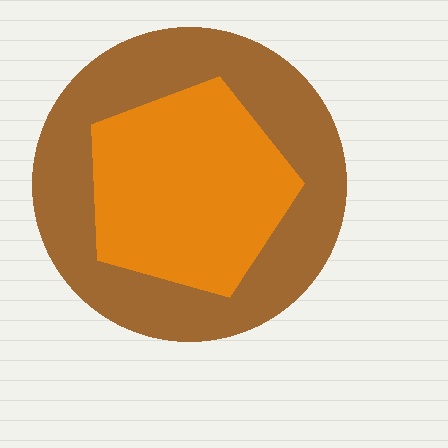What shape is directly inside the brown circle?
The orange pentagon.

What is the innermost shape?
The orange pentagon.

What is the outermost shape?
The brown circle.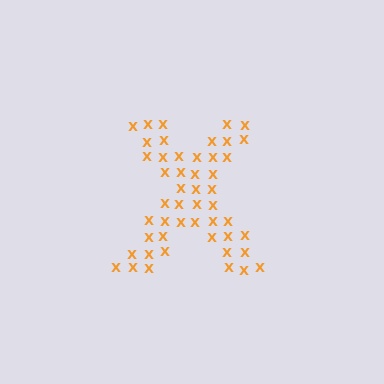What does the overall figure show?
The overall figure shows the letter X.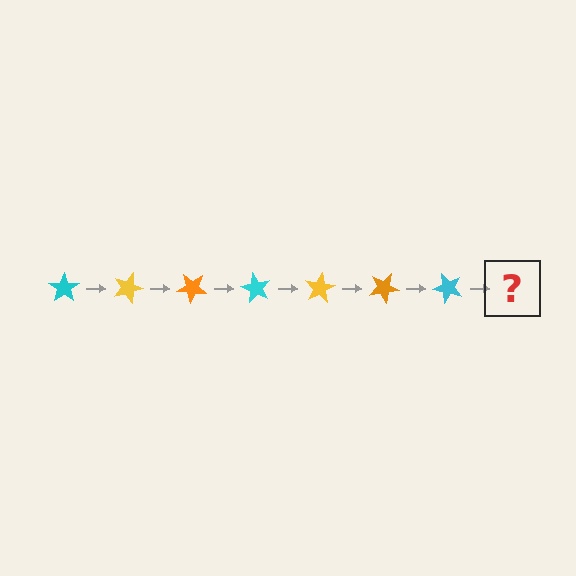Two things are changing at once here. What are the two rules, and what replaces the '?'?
The two rules are that it rotates 20 degrees each step and the color cycles through cyan, yellow, and orange. The '?' should be a yellow star, rotated 140 degrees from the start.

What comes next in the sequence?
The next element should be a yellow star, rotated 140 degrees from the start.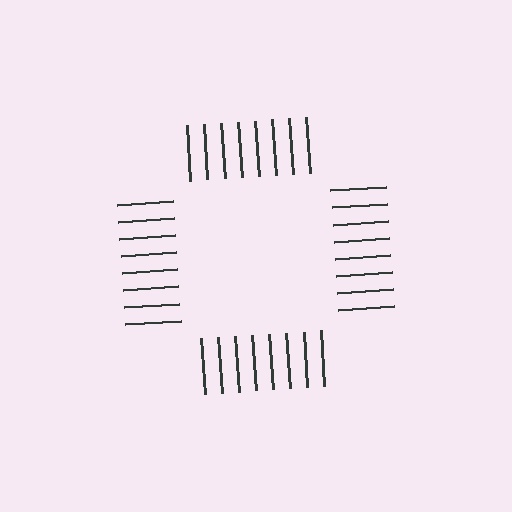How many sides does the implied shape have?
4 sides — the line-ends trace a square.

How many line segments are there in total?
32 — 8 along each of the 4 edges.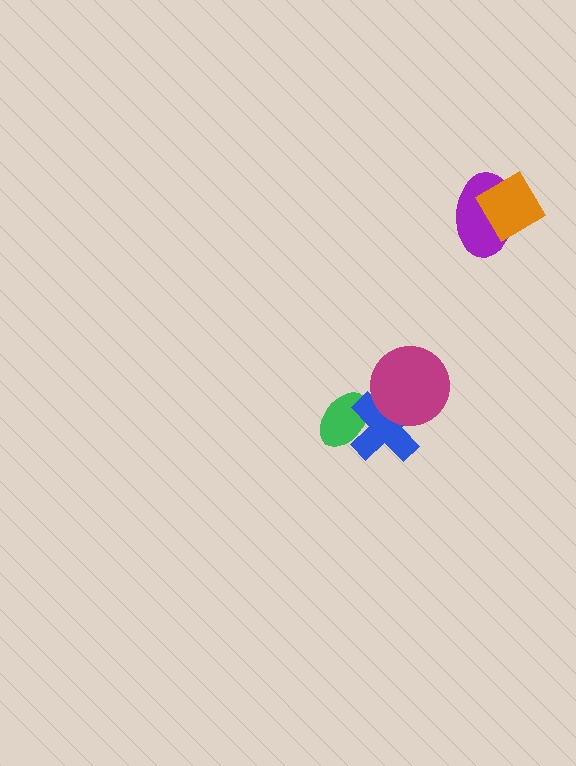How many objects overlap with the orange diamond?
1 object overlaps with the orange diamond.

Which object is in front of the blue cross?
The magenta circle is in front of the blue cross.